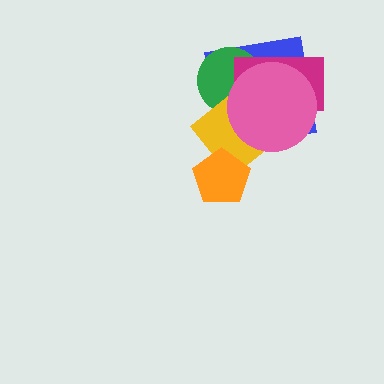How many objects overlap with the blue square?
4 objects overlap with the blue square.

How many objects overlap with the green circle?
4 objects overlap with the green circle.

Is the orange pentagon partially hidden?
No, no other shape covers it.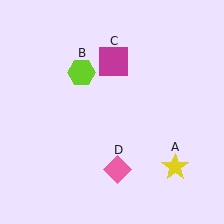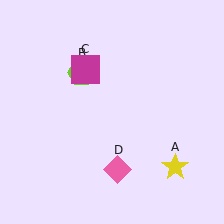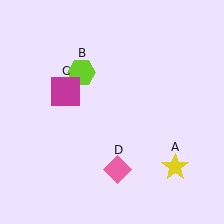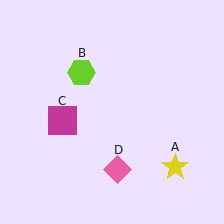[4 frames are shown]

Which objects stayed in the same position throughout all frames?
Yellow star (object A) and lime hexagon (object B) and pink diamond (object D) remained stationary.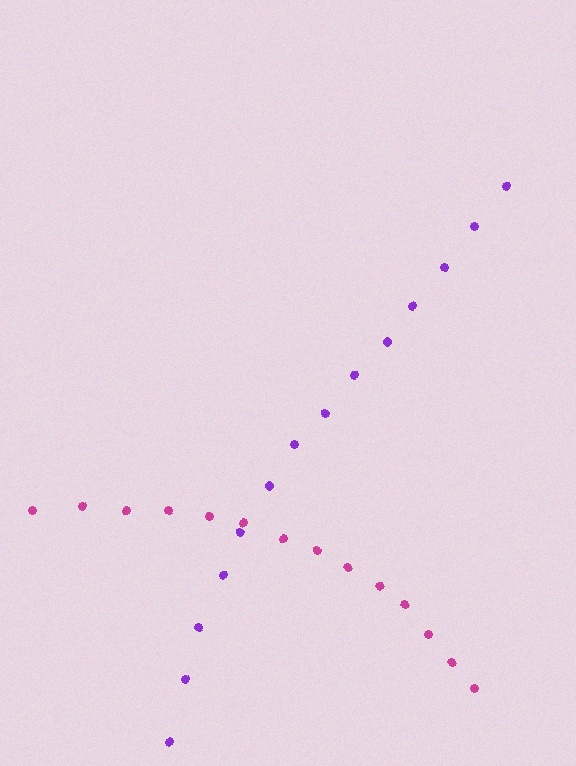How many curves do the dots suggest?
There are 2 distinct paths.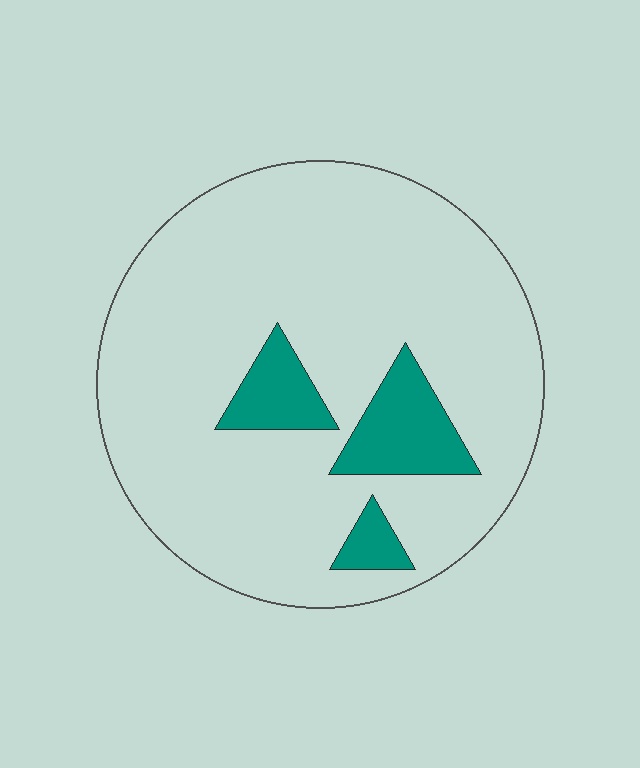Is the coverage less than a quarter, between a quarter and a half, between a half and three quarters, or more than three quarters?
Less than a quarter.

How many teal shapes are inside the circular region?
3.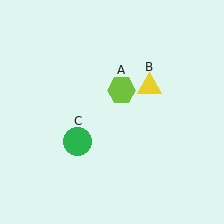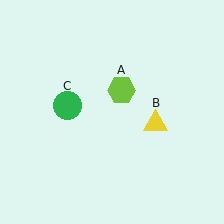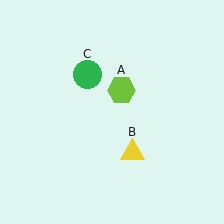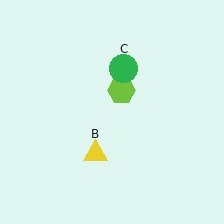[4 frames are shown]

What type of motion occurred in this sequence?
The yellow triangle (object B), green circle (object C) rotated clockwise around the center of the scene.